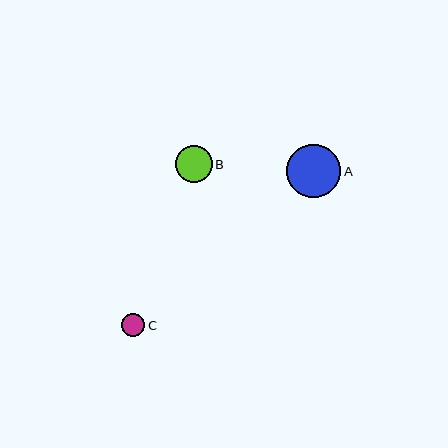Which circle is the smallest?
Circle C is the smallest with a size of approximately 23 pixels.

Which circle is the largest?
Circle A is the largest with a size of approximately 54 pixels.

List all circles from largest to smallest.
From largest to smallest: A, B, C.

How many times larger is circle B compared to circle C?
Circle B is approximately 1.6 times the size of circle C.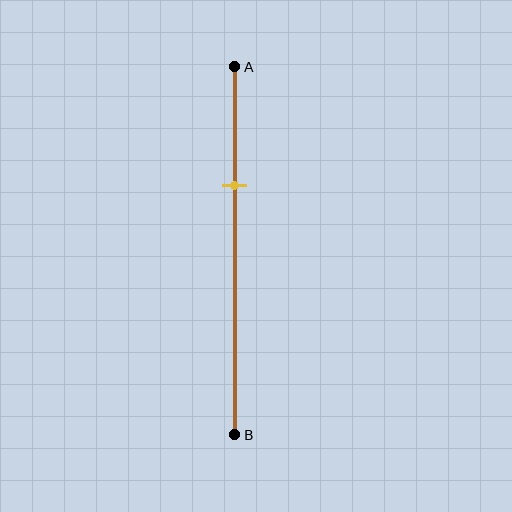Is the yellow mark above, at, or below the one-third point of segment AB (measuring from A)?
The yellow mark is approximately at the one-third point of segment AB.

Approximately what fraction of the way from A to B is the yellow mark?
The yellow mark is approximately 30% of the way from A to B.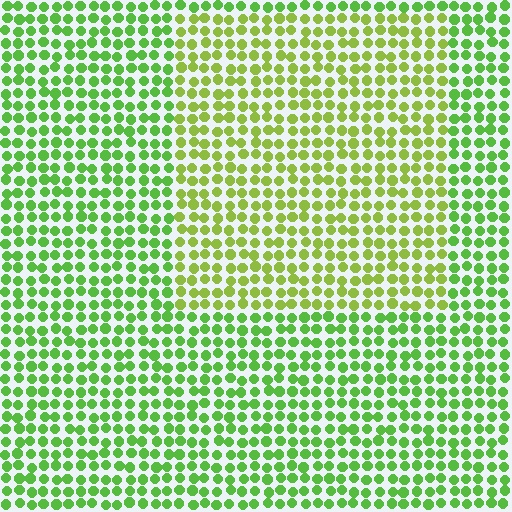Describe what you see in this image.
The image is filled with small lime elements in a uniform arrangement. A rectangle-shaped region is visible where the elements are tinted to a slightly different hue, forming a subtle color boundary.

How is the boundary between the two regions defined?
The boundary is defined purely by a slight shift in hue (about 28 degrees). Spacing, size, and orientation are identical on both sides.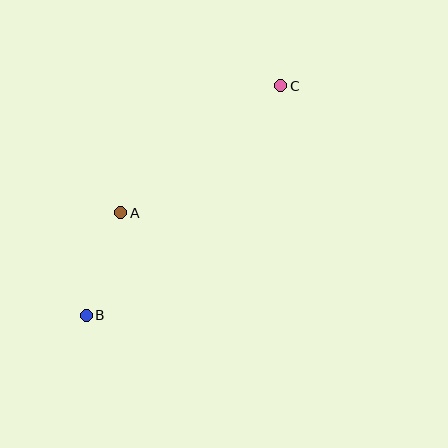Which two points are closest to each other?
Points A and B are closest to each other.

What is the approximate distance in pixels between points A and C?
The distance between A and C is approximately 204 pixels.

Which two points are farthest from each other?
Points B and C are farthest from each other.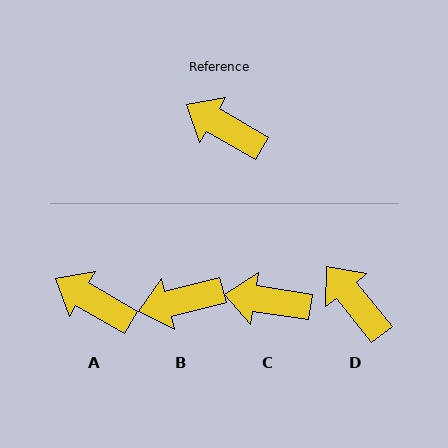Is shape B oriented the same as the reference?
No, it is off by about 44 degrees.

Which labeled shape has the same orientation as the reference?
A.